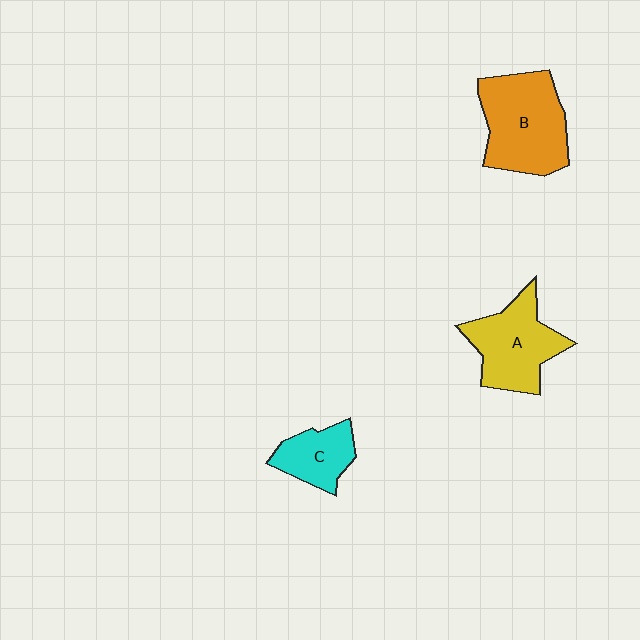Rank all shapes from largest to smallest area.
From largest to smallest: B (orange), A (yellow), C (cyan).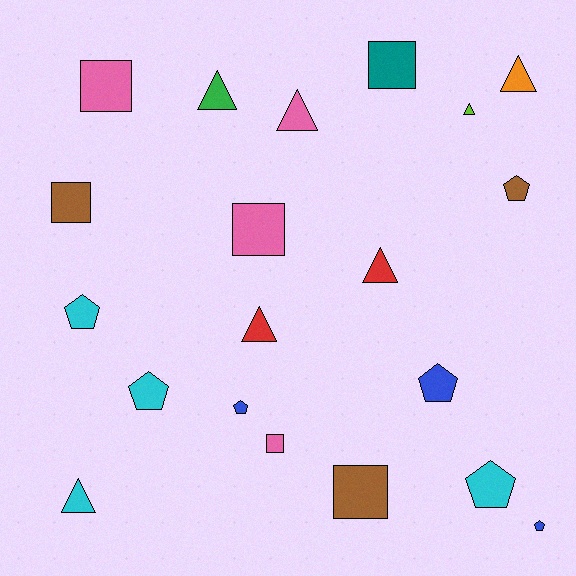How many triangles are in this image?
There are 7 triangles.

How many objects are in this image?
There are 20 objects.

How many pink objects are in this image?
There are 4 pink objects.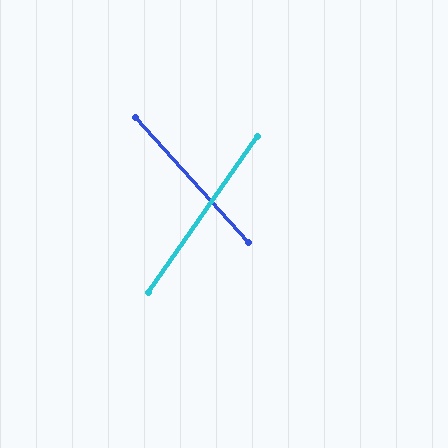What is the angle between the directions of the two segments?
Approximately 77 degrees.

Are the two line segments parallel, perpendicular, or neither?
Neither parallel nor perpendicular — they differ by about 77°.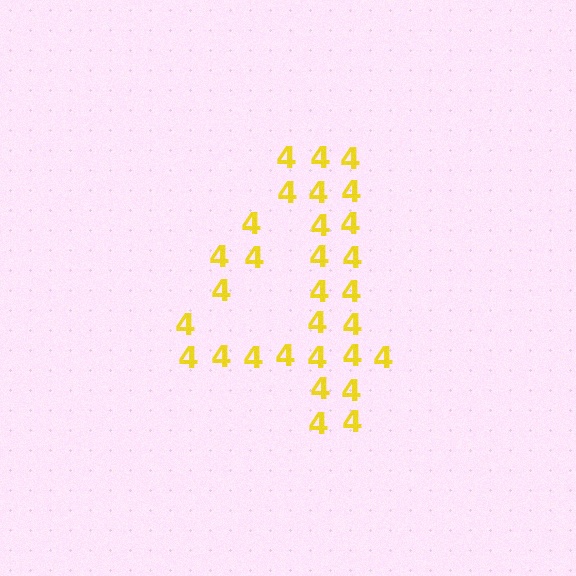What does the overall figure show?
The overall figure shows the digit 4.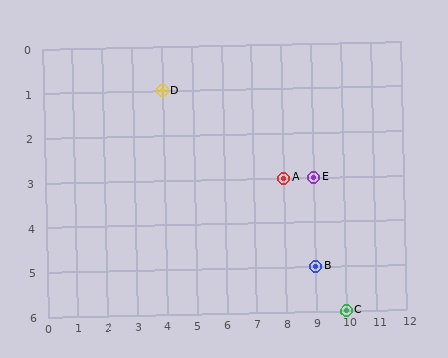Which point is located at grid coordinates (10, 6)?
Point C is at (10, 6).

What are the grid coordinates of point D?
Point D is at grid coordinates (4, 1).